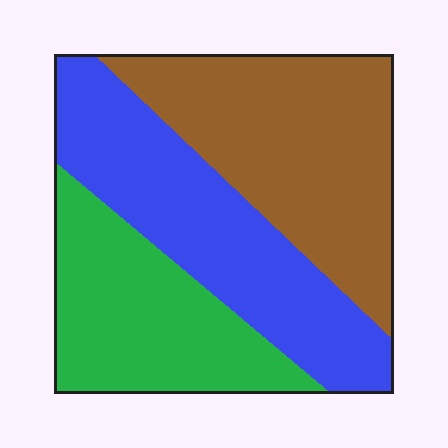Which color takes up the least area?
Green, at roughly 30%.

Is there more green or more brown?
Brown.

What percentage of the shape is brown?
Brown covers about 35% of the shape.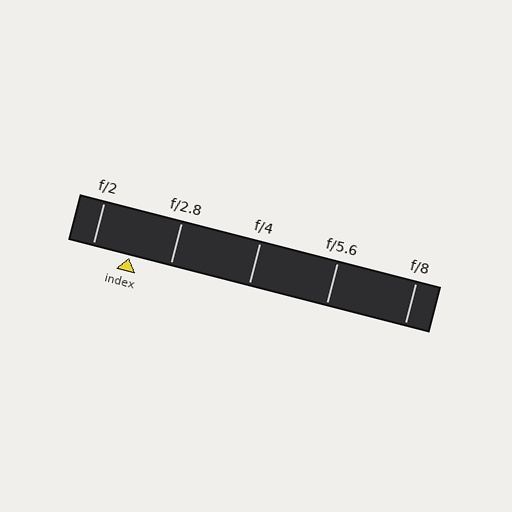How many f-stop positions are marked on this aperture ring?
There are 5 f-stop positions marked.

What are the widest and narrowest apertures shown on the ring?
The widest aperture shown is f/2 and the narrowest is f/8.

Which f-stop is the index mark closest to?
The index mark is closest to f/2.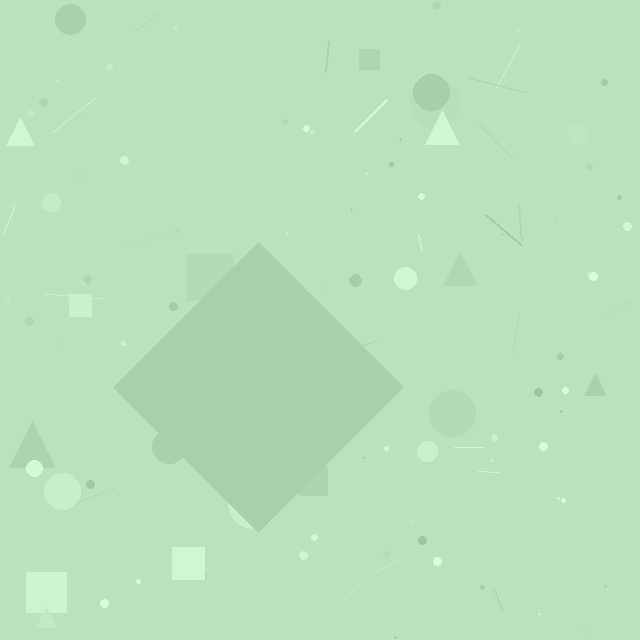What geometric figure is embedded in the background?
A diamond is embedded in the background.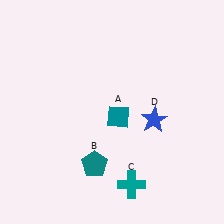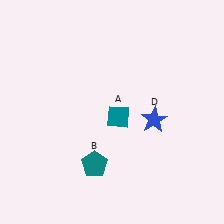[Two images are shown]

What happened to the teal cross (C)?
The teal cross (C) was removed in Image 2. It was in the bottom-right area of Image 1.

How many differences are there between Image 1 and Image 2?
There is 1 difference between the two images.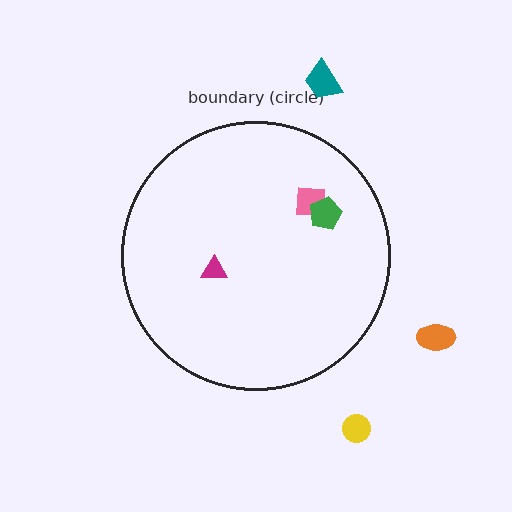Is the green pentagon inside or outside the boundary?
Inside.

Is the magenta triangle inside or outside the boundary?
Inside.